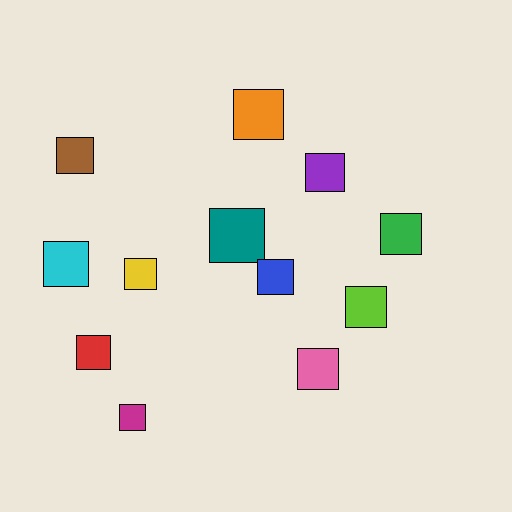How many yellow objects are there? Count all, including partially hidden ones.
There is 1 yellow object.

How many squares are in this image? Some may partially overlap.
There are 12 squares.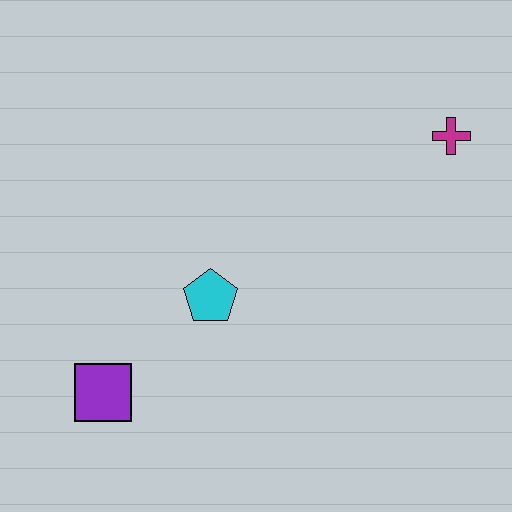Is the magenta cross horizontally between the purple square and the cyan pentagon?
No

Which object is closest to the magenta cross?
The cyan pentagon is closest to the magenta cross.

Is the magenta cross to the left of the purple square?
No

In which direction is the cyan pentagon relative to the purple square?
The cyan pentagon is to the right of the purple square.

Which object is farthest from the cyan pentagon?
The magenta cross is farthest from the cyan pentagon.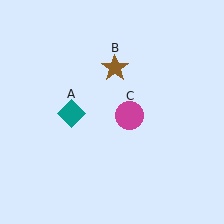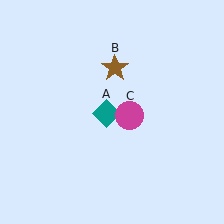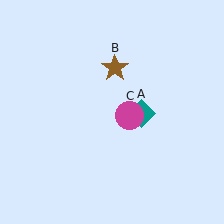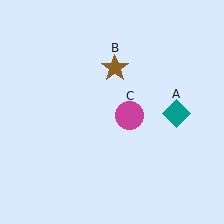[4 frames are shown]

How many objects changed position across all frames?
1 object changed position: teal diamond (object A).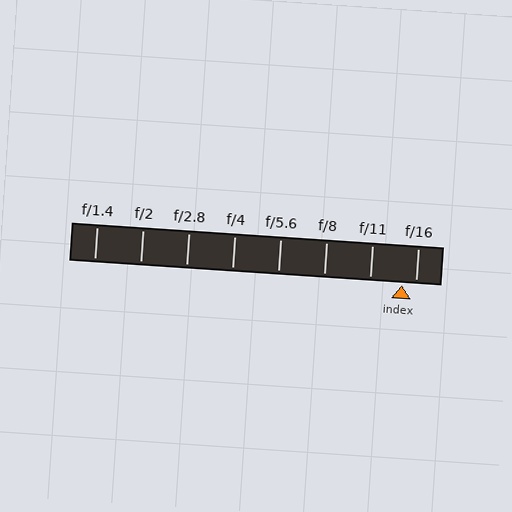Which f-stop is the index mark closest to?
The index mark is closest to f/16.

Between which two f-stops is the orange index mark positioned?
The index mark is between f/11 and f/16.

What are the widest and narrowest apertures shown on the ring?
The widest aperture shown is f/1.4 and the narrowest is f/16.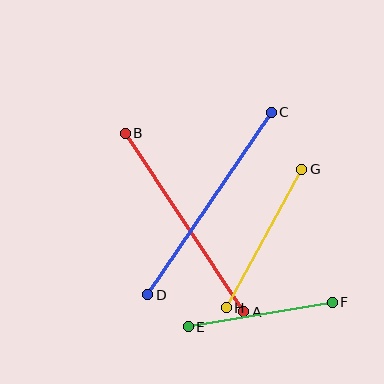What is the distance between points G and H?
The distance is approximately 158 pixels.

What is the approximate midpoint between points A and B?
The midpoint is at approximately (184, 223) pixels.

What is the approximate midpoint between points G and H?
The midpoint is at approximately (264, 238) pixels.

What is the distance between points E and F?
The distance is approximately 146 pixels.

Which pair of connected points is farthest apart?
Points C and D are farthest apart.